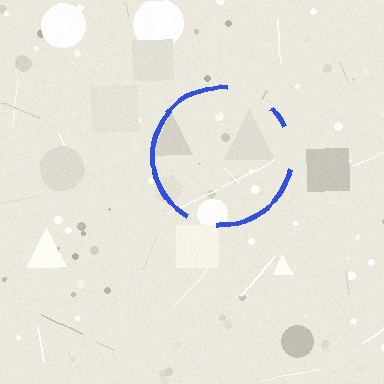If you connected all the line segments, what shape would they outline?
They would outline a circle.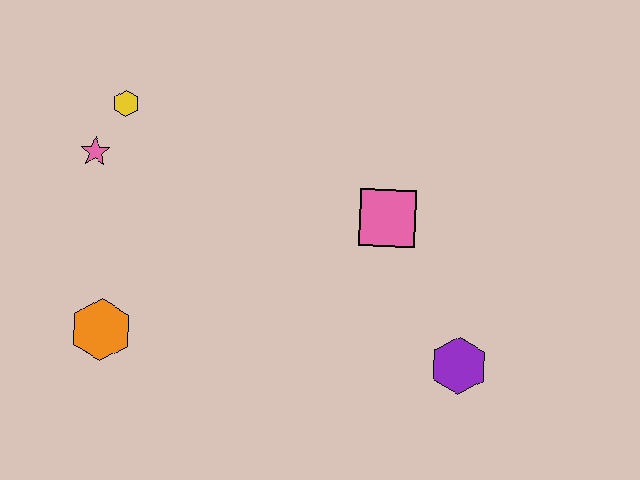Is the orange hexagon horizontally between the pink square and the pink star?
Yes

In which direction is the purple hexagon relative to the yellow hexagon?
The purple hexagon is to the right of the yellow hexagon.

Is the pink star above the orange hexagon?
Yes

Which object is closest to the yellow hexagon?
The pink star is closest to the yellow hexagon.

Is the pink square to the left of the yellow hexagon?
No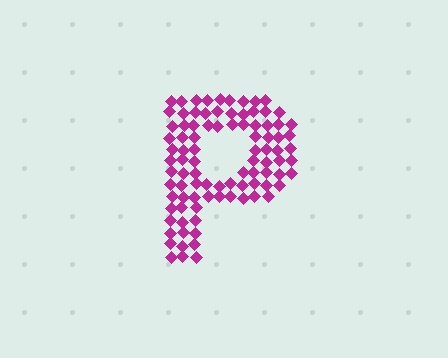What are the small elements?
The small elements are diamonds.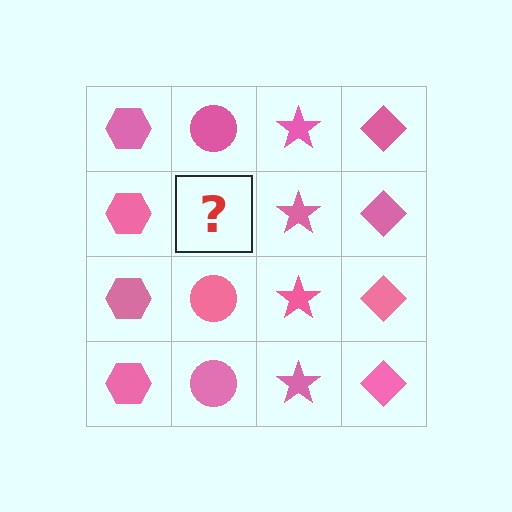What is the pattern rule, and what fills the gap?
The rule is that each column has a consistent shape. The gap should be filled with a pink circle.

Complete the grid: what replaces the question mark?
The question mark should be replaced with a pink circle.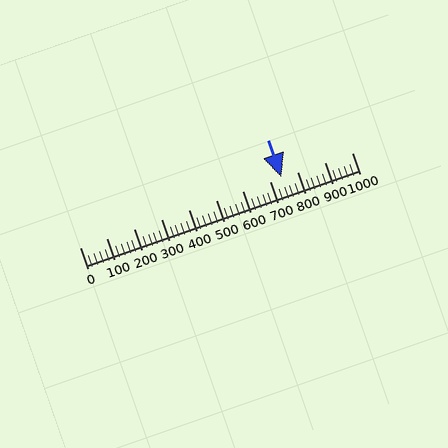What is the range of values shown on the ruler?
The ruler shows values from 0 to 1000.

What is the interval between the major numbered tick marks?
The major tick marks are spaced 100 units apart.